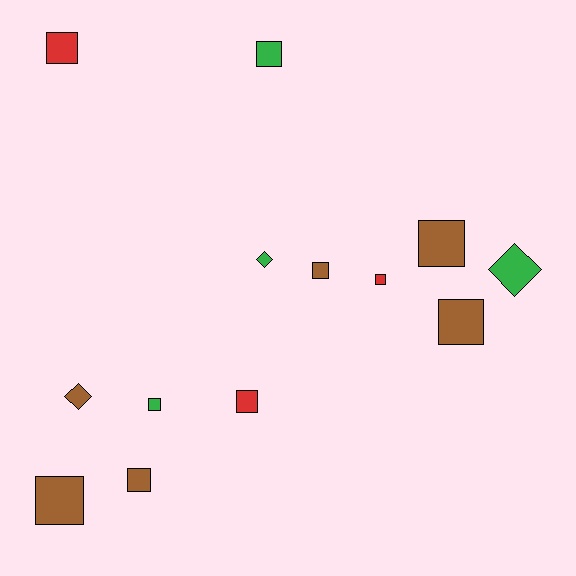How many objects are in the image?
There are 13 objects.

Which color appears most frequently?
Brown, with 6 objects.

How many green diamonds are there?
There are 2 green diamonds.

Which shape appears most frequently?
Square, with 10 objects.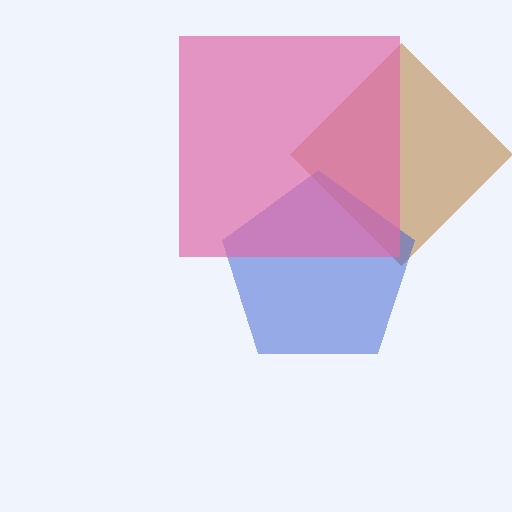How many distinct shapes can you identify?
There are 3 distinct shapes: a brown diamond, a blue pentagon, a pink square.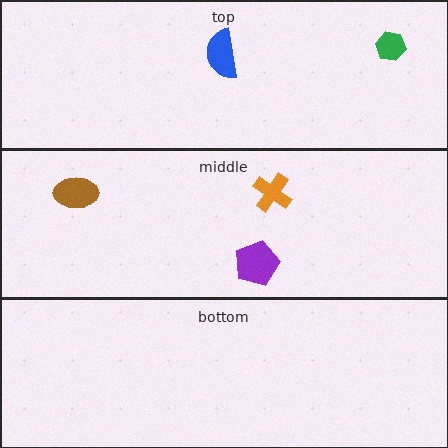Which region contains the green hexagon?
The top region.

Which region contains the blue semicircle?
The top region.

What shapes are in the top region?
The green hexagon, the blue semicircle.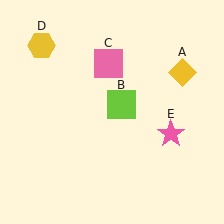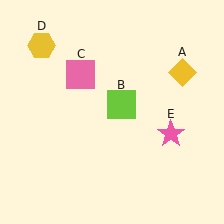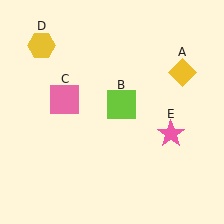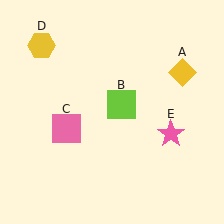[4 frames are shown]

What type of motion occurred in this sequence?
The pink square (object C) rotated counterclockwise around the center of the scene.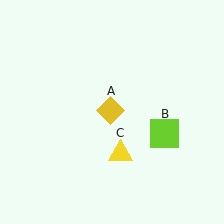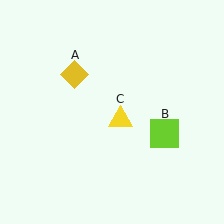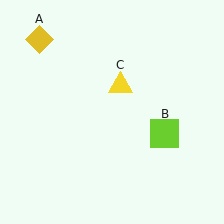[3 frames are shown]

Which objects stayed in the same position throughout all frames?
Lime square (object B) remained stationary.